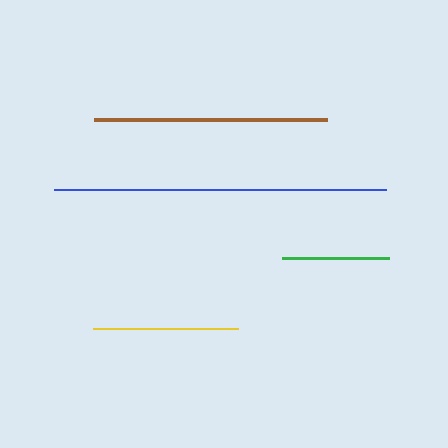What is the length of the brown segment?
The brown segment is approximately 233 pixels long.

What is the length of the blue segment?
The blue segment is approximately 332 pixels long.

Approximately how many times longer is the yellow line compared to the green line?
The yellow line is approximately 1.4 times the length of the green line.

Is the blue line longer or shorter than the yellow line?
The blue line is longer than the yellow line.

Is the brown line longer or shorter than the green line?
The brown line is longer than the green line.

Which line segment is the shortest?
The green line is the shortest at approximately 107 pixels.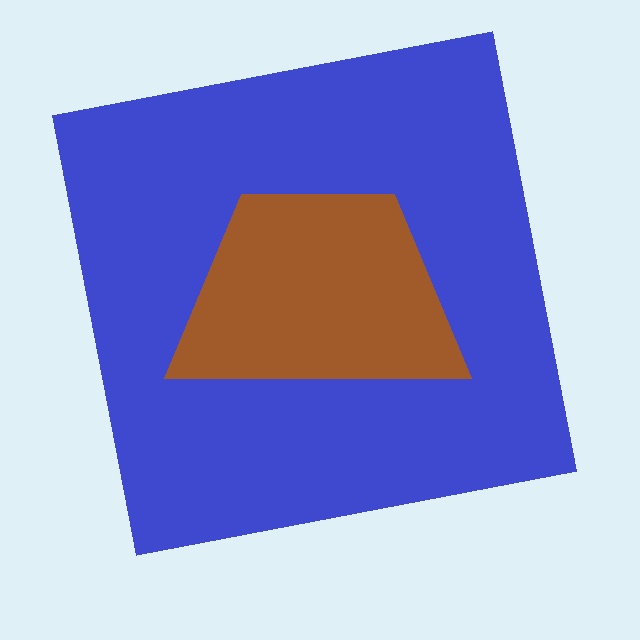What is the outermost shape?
The blue square.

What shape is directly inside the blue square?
The brown trapezoid.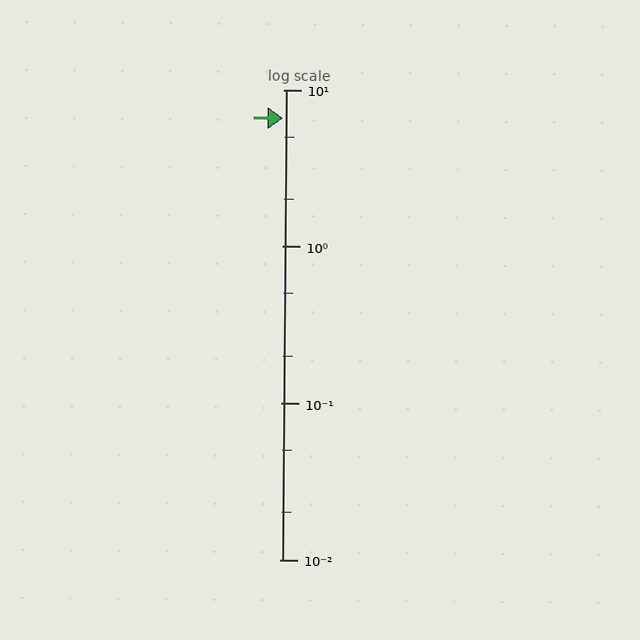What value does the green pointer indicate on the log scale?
The pointer indicates approximately 6.6.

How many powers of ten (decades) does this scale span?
The scale spans 3 decades, from 0.01 to 10.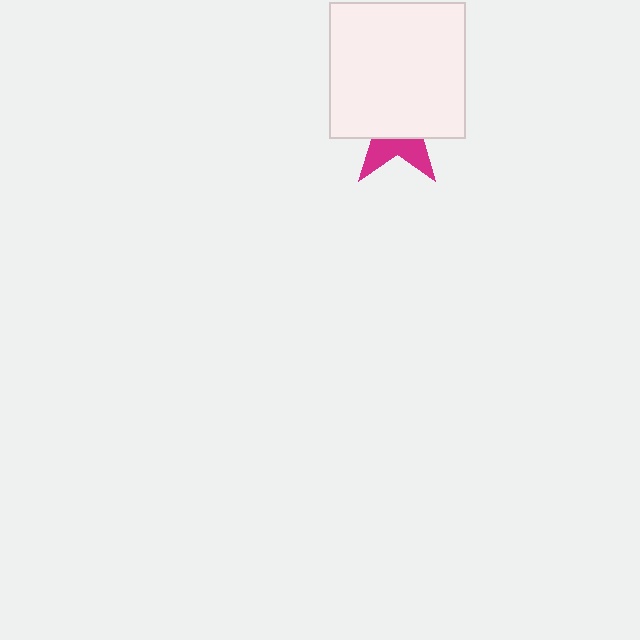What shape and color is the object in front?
The object in front is a white square.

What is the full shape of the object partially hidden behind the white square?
The partially hidden object is a magenta star.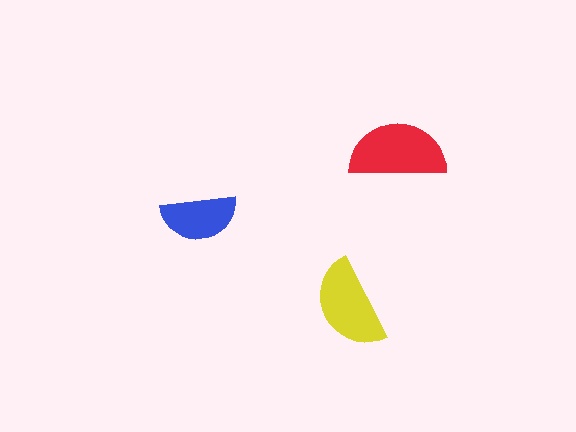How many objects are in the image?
There are 3 objects in the image.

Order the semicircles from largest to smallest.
the red one, the yellow one, the blue one.